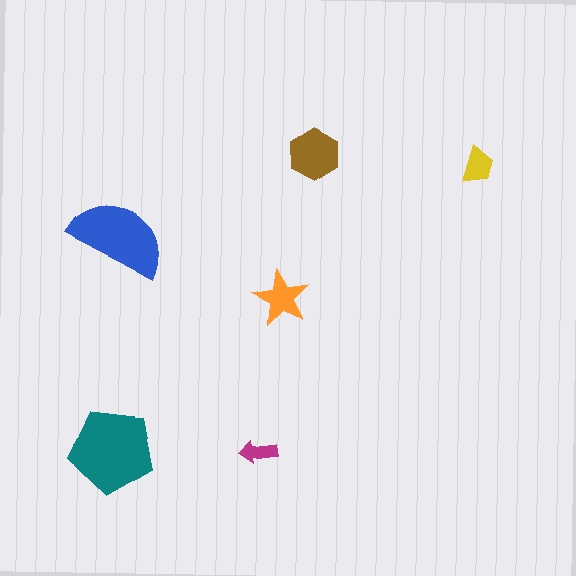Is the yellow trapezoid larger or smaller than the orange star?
Smaller.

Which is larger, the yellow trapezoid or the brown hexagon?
The brown hexagon.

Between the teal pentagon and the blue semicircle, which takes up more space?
The teal pentagon.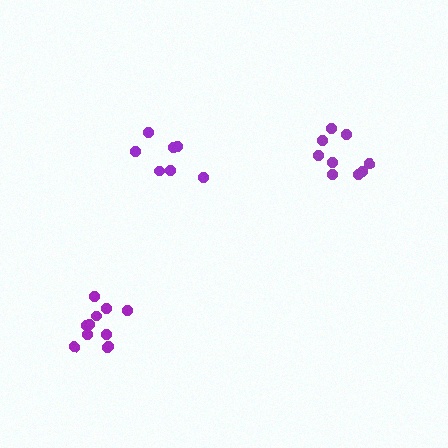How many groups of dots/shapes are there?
There are 3 groups.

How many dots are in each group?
Group 1: 7 dots, Group 2: 12 dots, Group 3: 9 dots (28 total).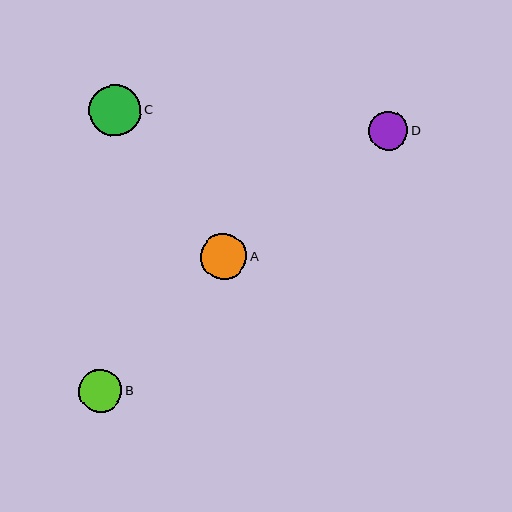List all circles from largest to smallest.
From largest to smallest: C, A, B, D.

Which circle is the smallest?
Circle D is the smallest with a size of approximately 40 pixels.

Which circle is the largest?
Circle C is the largest with a size of approximately 52 pixels.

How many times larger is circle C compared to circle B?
Circle C is approximately 1.2 times the size of circle B.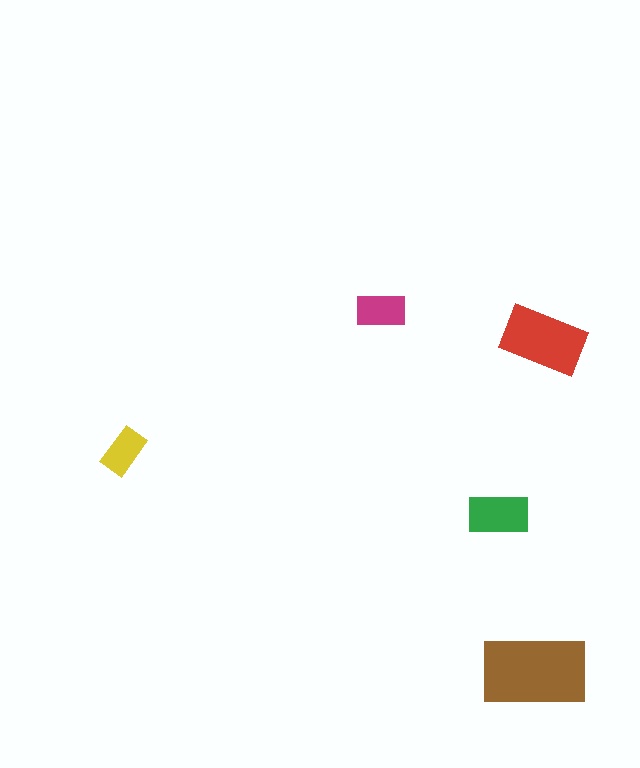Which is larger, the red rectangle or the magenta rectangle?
The red one.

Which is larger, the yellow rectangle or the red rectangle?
The red one.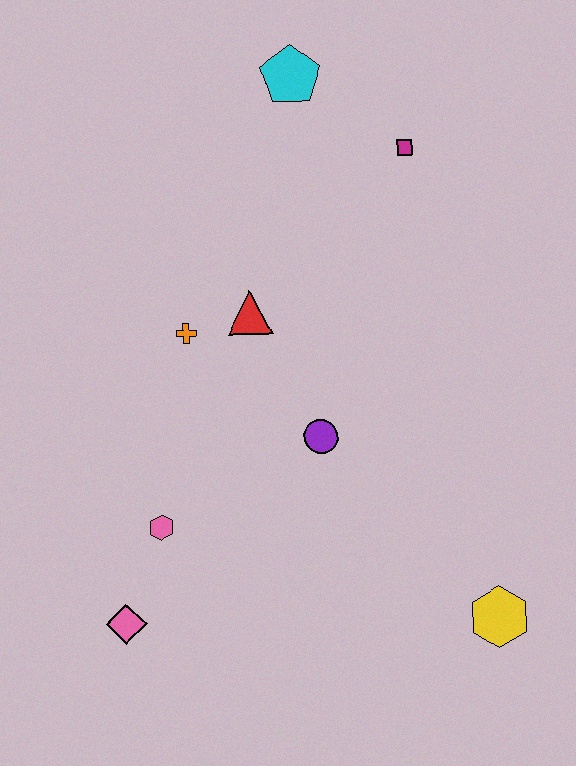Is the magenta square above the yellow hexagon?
Yes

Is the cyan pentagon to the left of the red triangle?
No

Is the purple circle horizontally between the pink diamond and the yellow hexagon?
Yes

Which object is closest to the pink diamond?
The pink hexagon is closest to the pink diamond.